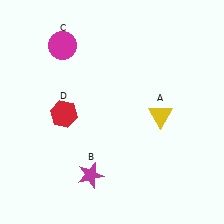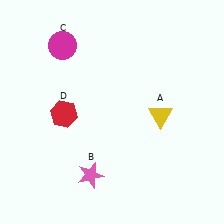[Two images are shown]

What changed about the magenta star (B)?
In Image 1, B is magenta. In Image 2, it changed to pink.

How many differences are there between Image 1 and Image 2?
There is 1 difference between the two images.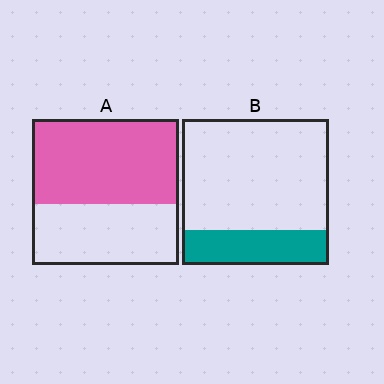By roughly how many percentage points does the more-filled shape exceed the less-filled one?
By roughly 35 percentage points (A over B).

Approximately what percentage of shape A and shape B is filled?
A is approximately 60% and B is approximately 25%.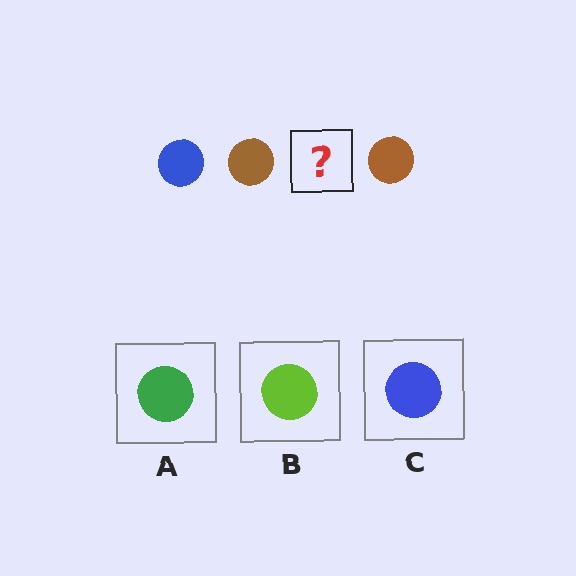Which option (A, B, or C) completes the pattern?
C.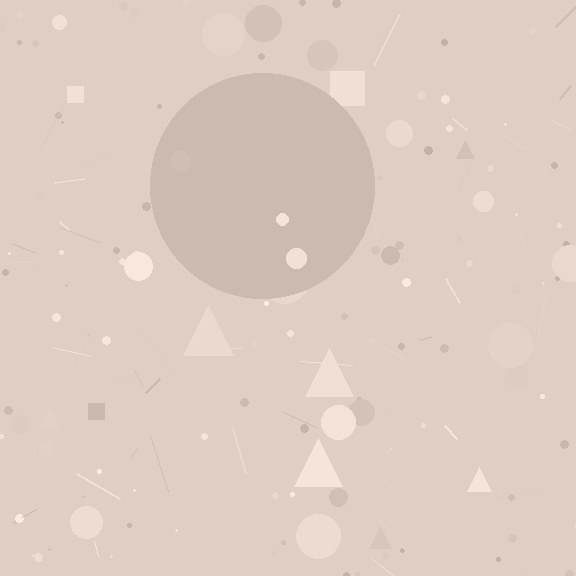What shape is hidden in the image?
A circle is hidden in the image.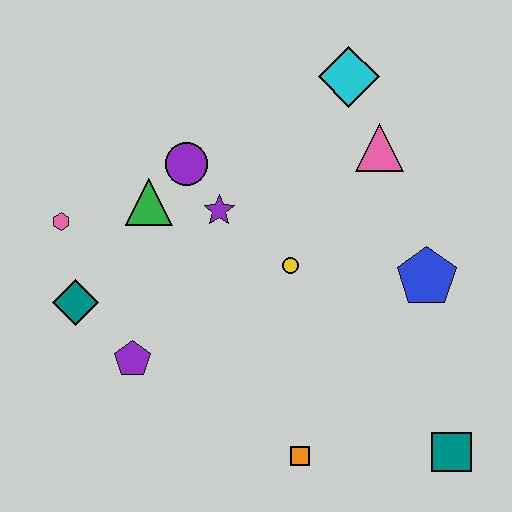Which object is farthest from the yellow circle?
The teal square is farthest from the yellow circle.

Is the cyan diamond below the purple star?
No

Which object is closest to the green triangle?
The purple circle is closest to the green triangle.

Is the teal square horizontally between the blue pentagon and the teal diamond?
No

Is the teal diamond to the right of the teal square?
No